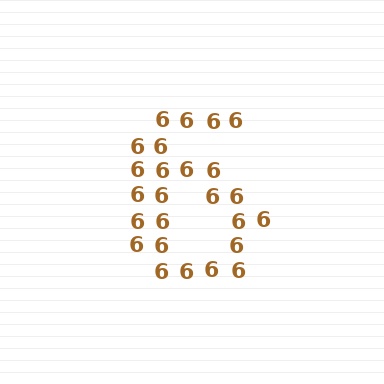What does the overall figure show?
The overall figure shows the digit 6.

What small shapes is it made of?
It is made of small digit 6's.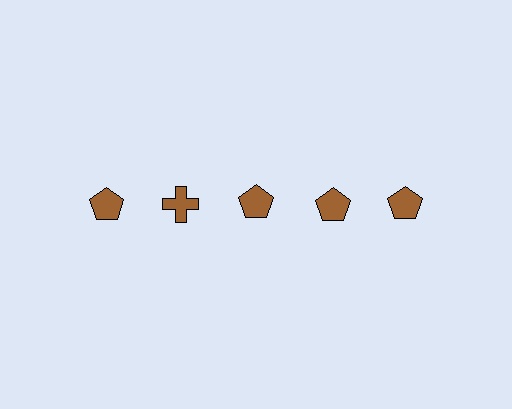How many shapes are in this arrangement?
There are 5 shapes arranged in a grid pattern.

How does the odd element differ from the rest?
It has a different shape: cross instead of pentagon.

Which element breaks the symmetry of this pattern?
The brown cross in the top row, second from left column breaks the symmetry. All other shapes are brown pentagons.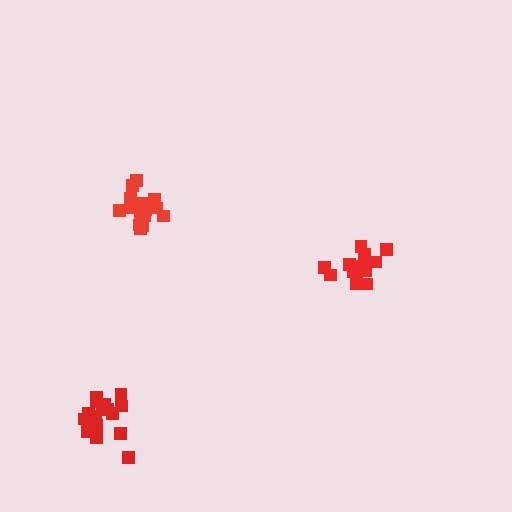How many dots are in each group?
Group 1: 19 dots, Group 2: 16 dots, Group 3: 16 dots (51 total).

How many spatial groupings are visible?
There are 3 spatial groupings.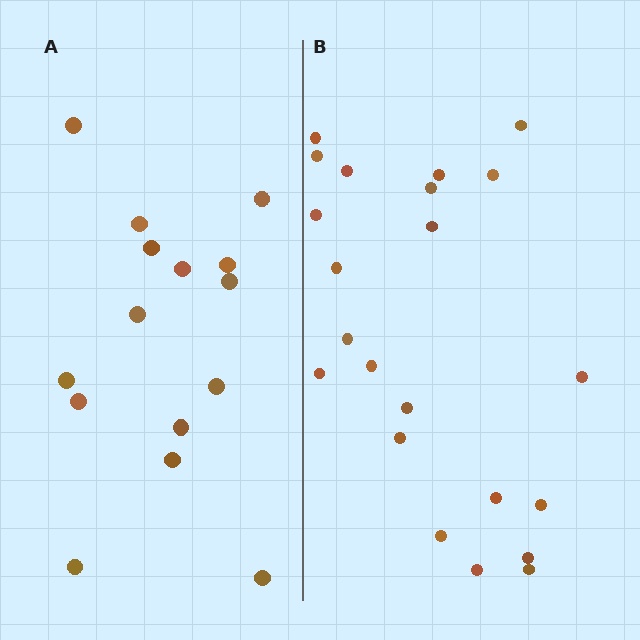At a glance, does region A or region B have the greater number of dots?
Region B (the right region) has more dots.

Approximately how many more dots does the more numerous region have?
Region B has roughly 8 or so more dots than region A.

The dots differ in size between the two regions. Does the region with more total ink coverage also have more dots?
No. Region A has more total ink coverage because its dots are larger, but region B actually contains more individual dots. Total area can be misleading — the number of items is what matters here.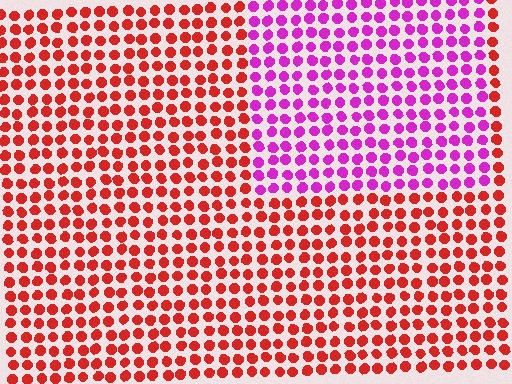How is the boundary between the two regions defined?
The boundary is defined purely by a slight shift in hue (about 56 degrees). Spacing, size, and orientation are identical on both sides.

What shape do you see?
I see a rectangle.